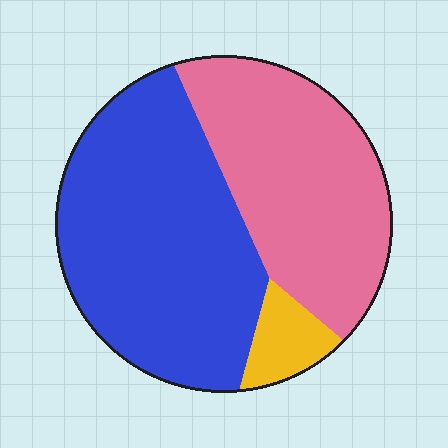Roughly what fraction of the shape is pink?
Pink takes up about two fifths (2/5) of the shape.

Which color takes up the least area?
Yellow, at roughly 5%.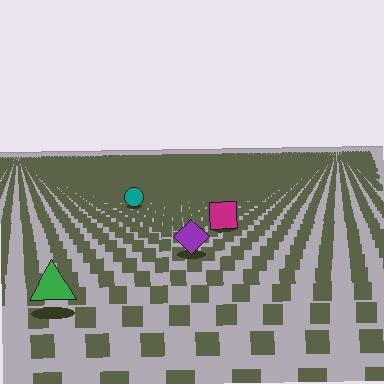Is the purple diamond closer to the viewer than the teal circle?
Yes. The purple diamond is closer — you can tell from the texture gradient: the ground texture is coarser near it.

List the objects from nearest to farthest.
From nearest to farthest: the green triangle, the purple diamond, the magenta square, the teal circle.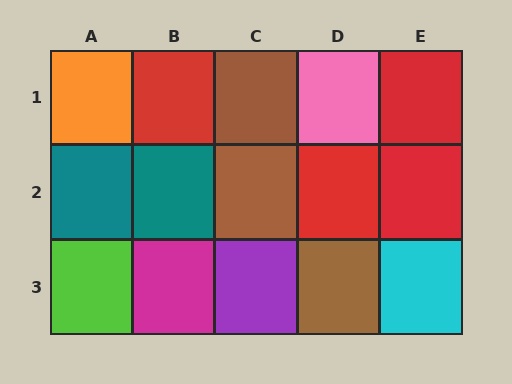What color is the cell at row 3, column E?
Cyan.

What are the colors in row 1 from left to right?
Orange, red, brown, pink, red.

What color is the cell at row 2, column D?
Red.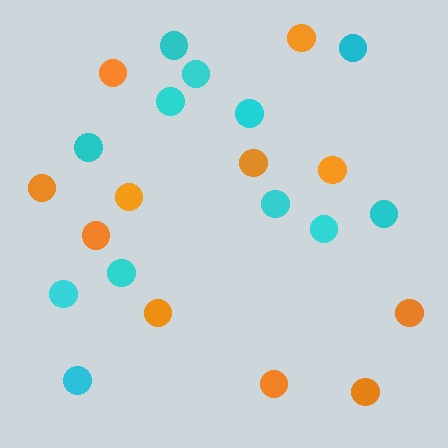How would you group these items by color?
There are 2 groups: one group of orange circles (11) and one group of cyan circles (12).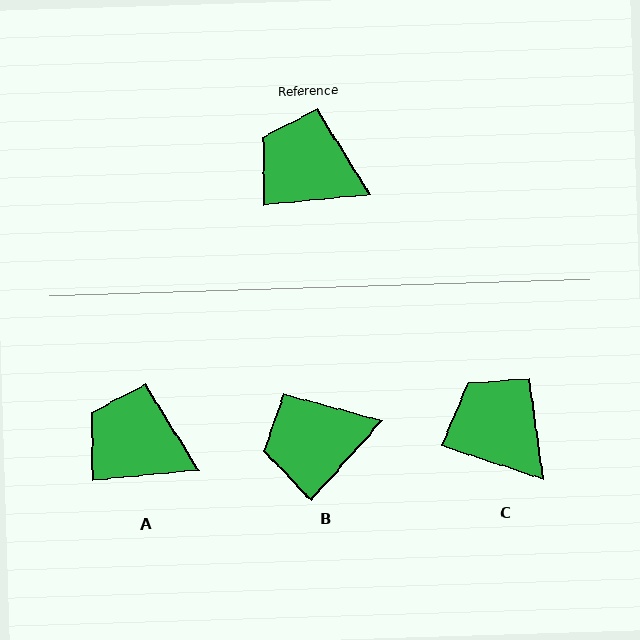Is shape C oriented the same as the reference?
No, it is off by about 24 degrees.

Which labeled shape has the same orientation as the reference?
A.